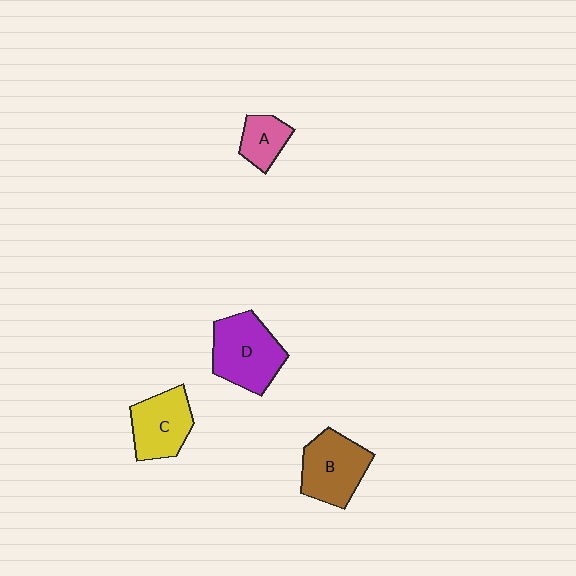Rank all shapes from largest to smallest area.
From largest to smallest: D (purple), B (brown), C (yellow), A (pink).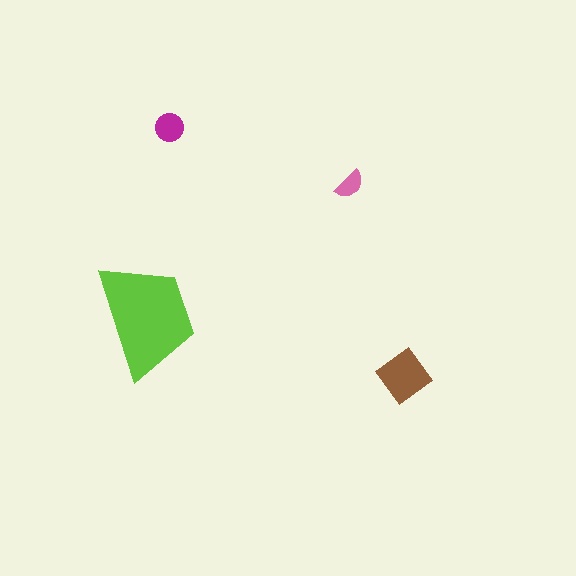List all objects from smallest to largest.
The pink semicircle, the magenta circle, the brown diamond, the lime trapezoid.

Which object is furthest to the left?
The lime trapezoid is leftmost.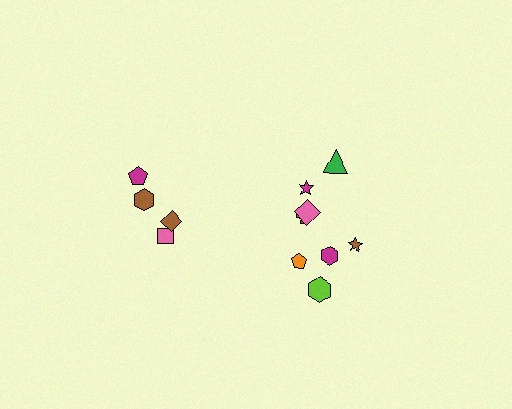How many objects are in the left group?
There are 4 objects.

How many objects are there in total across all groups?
There are 12 objects.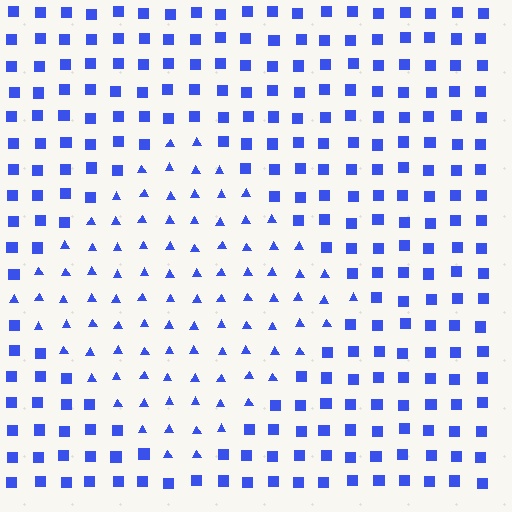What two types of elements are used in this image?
The image uses triangles inside the diamond region and squares outside it.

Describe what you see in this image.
The image is filled with small blue elements arranged in a uniform grid. A diamond-shaped region contains triangles, while the surrounding area contains squares. The boundary is defined purely by the change in element shape.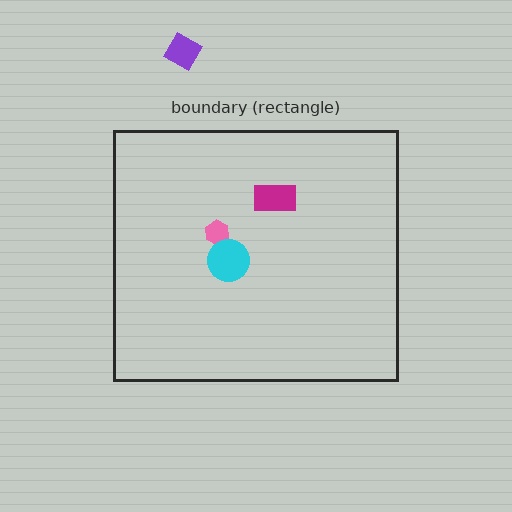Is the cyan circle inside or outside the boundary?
Inside.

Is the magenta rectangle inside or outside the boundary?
Inside.